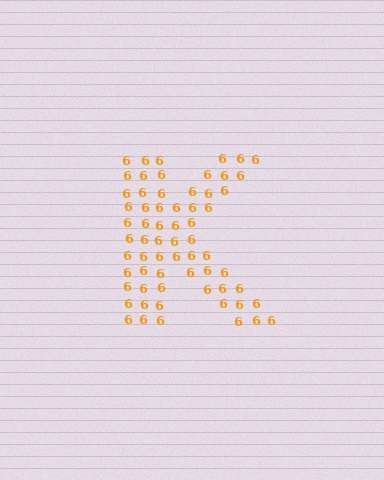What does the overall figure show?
The overall figure shows the letter K.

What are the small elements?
The small elements are digit 6's.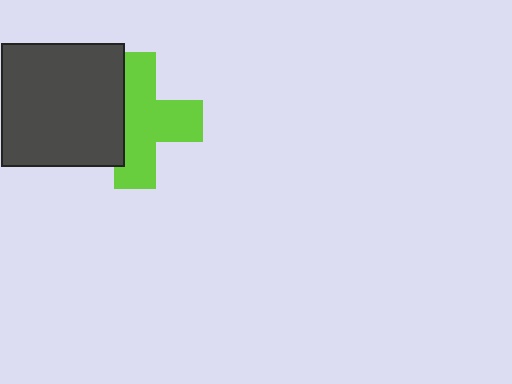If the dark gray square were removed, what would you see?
You would see the complete lime cross.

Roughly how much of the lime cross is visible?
Most of it is visible (roughly 66%).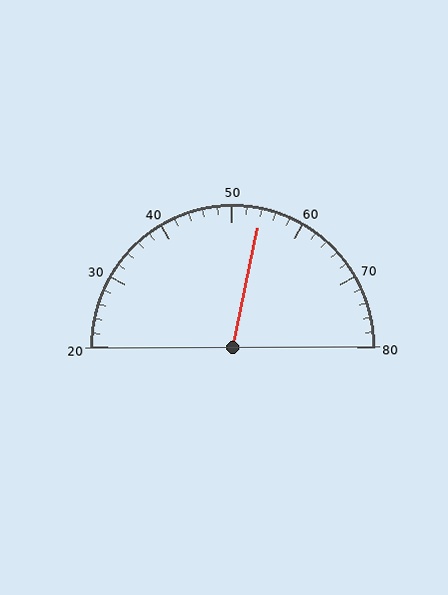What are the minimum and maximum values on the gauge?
The gauge ranges from 20 to 80.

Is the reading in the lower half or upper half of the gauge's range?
The reading is in the upper half of the range (20 to 80).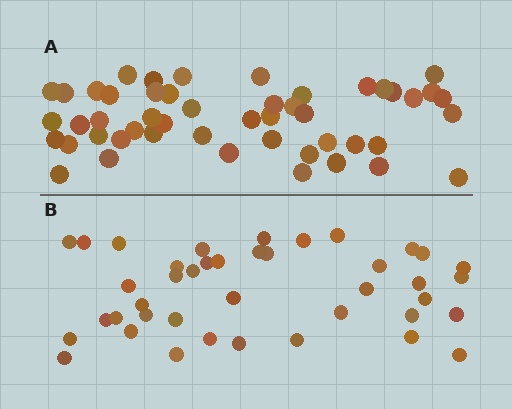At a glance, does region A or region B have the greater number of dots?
Region A (the top region) has more dots.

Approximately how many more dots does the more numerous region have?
Region A has roughly 8 or so more dots than region B.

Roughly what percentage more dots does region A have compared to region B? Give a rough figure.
About 20% more.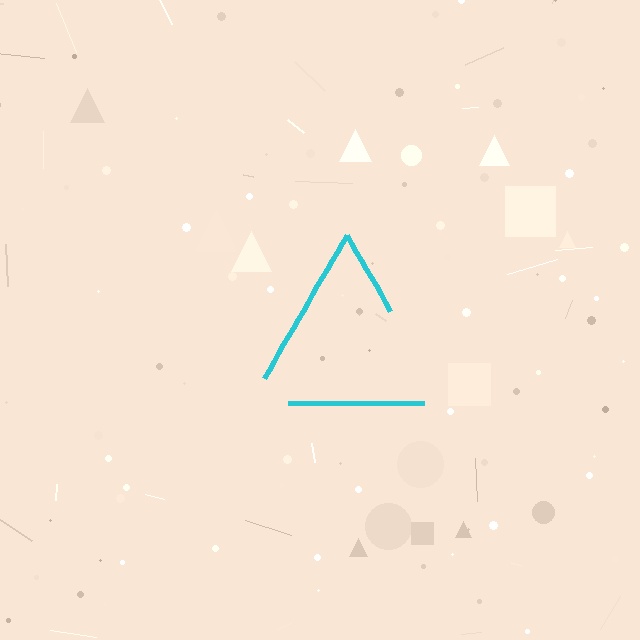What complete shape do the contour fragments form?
The contour fragments form a triangle.